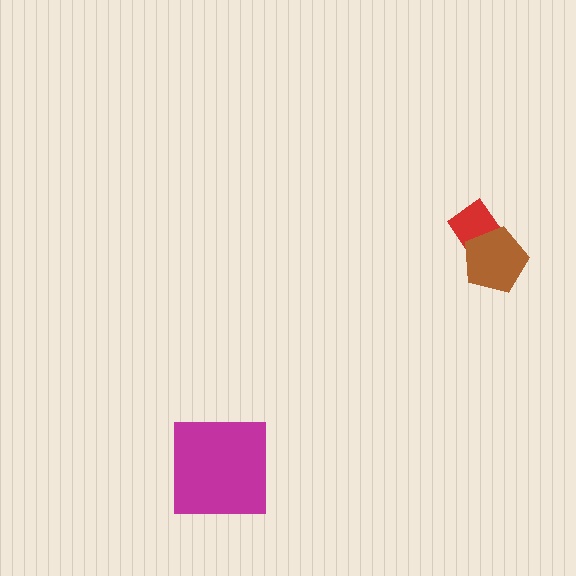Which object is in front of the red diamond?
The brown pentagon is in front of the red diamond.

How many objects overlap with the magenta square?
0 objects overlap with the magenta square.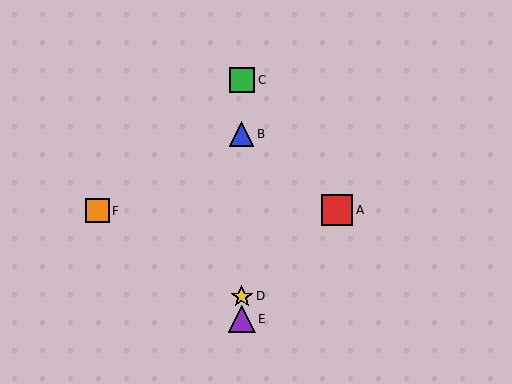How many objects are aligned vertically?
4 objects (B, C, D, E) are aligned vertically.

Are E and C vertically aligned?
Yes, both are at x≈242.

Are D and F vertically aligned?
No, D is at x≈242 and F is at x≈97.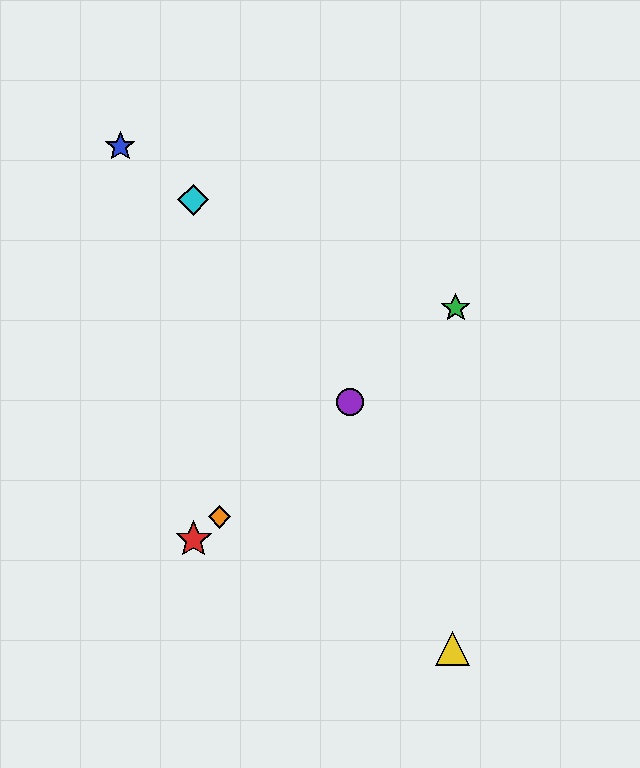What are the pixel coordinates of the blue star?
The blue star is at (120, 147).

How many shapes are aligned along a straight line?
4 shapes (the red star, the green star, the purple circle, the orange diamond) are aligned along a straight line.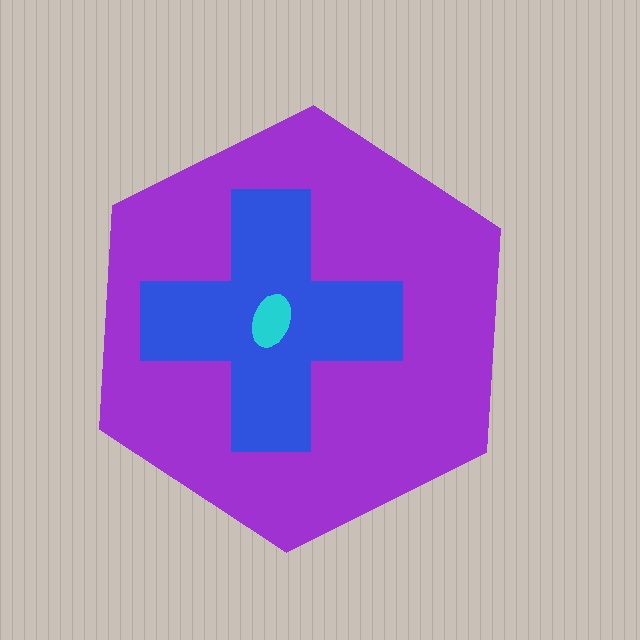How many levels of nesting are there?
3.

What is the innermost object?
The cyan ellipse.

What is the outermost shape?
The purple hexagon.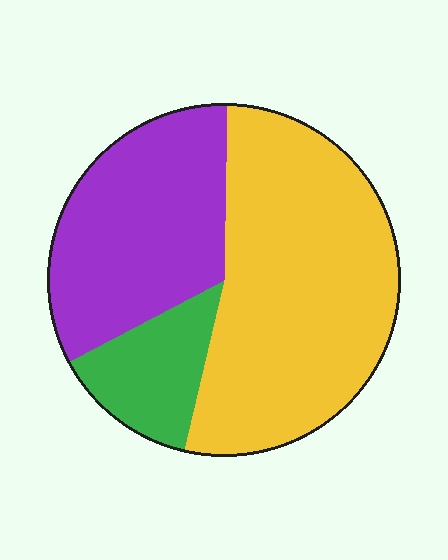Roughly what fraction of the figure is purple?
Purple covers 33% of the figure.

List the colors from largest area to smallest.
From largest to smallest: yellow, purple, green.